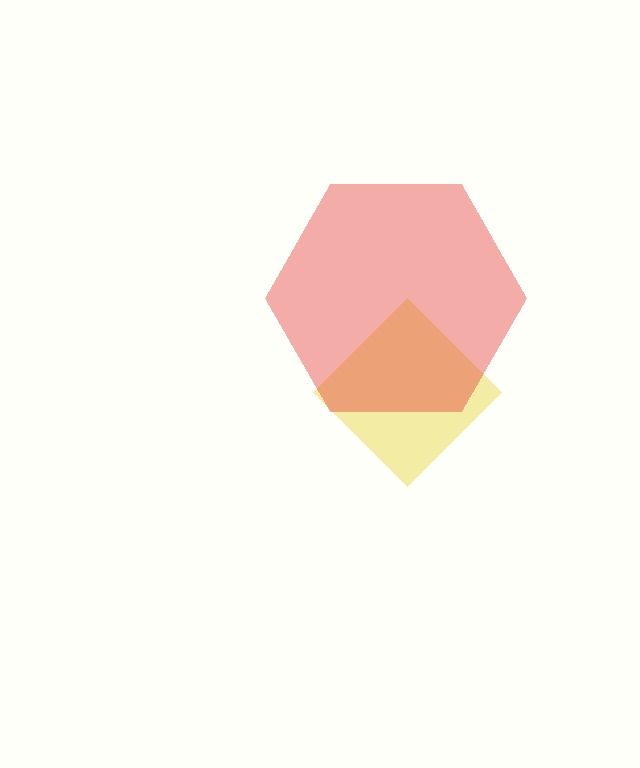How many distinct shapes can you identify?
There are 2 distinct shapes: a yellow diamond, a red hexagon.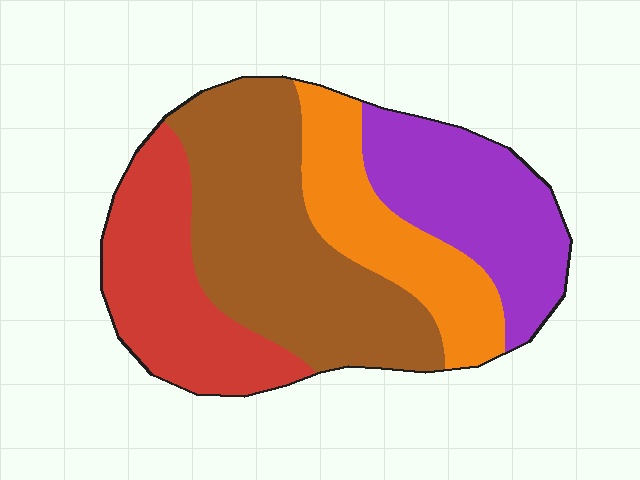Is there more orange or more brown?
Brown.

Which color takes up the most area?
Brown, at roughly 35%.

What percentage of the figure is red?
Red covers around 25% of the figure.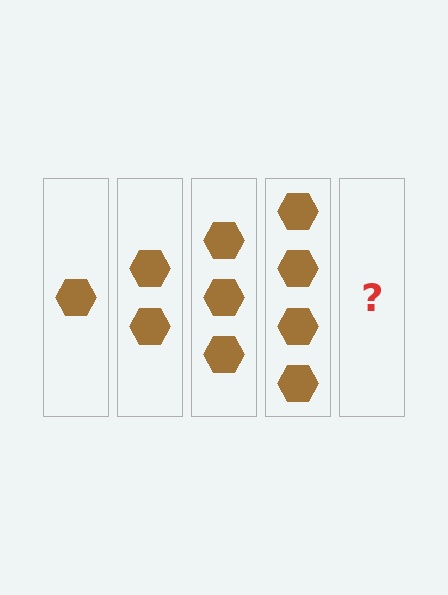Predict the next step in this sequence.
The next step is 5 hexagons.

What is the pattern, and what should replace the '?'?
The pattern is that each step adds one more hexagon. The '?' should be 5 hexagons.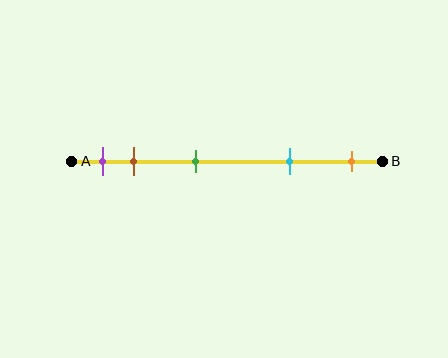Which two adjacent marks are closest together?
The purple and brown marks are the closest adjacent pair.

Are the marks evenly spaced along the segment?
No, the marks are not evenly spaced.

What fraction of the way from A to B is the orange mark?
The orange mark is approximately 90% (0.9) of the way from A to B.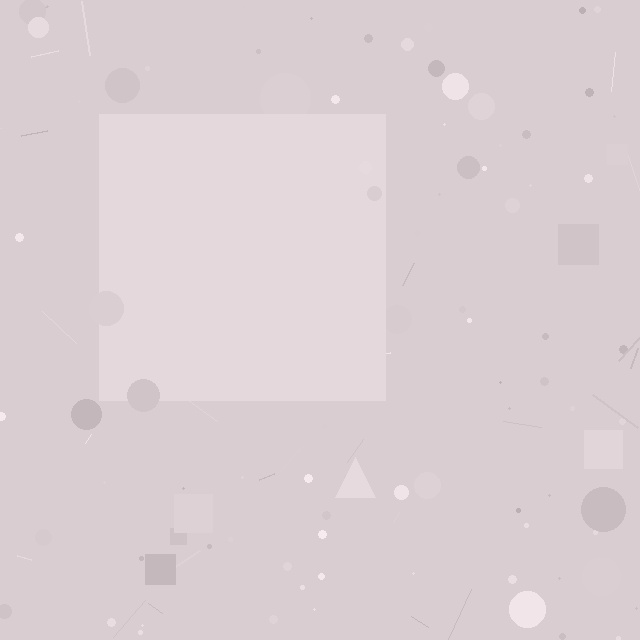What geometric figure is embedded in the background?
A square is embedded in the background.